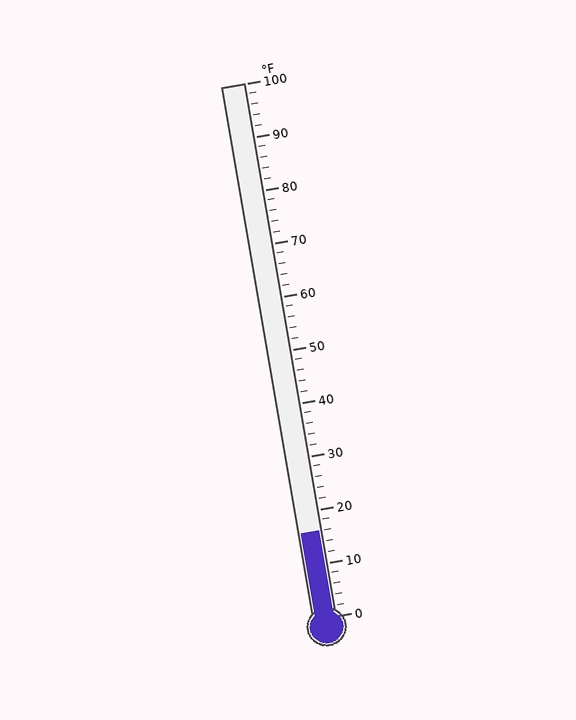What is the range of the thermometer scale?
The thermometer scale ranges from 0°F to 100°F.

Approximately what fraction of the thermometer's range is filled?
The thermometer is filled to approximately 15% of its range.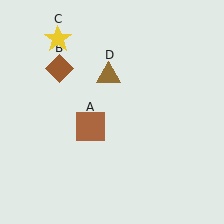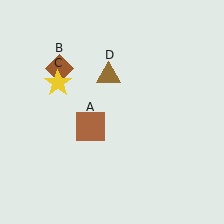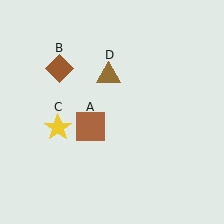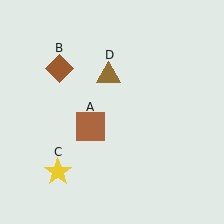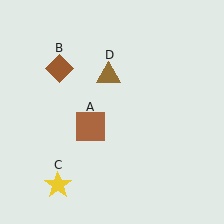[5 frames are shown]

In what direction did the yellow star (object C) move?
The yellow star (object C) moved down.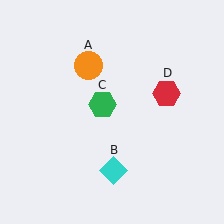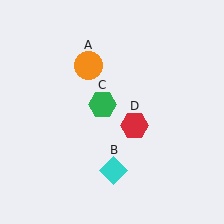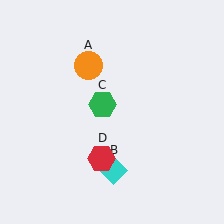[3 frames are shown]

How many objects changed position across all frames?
1 object changed position: red hexagon (object D).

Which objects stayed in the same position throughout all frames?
Orange circle (object A) and cyan diamond (object B) and green hexagon (object C) remained stationary.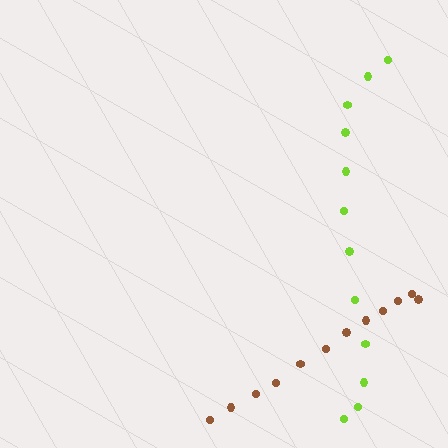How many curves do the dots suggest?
There are 2 distinct paths.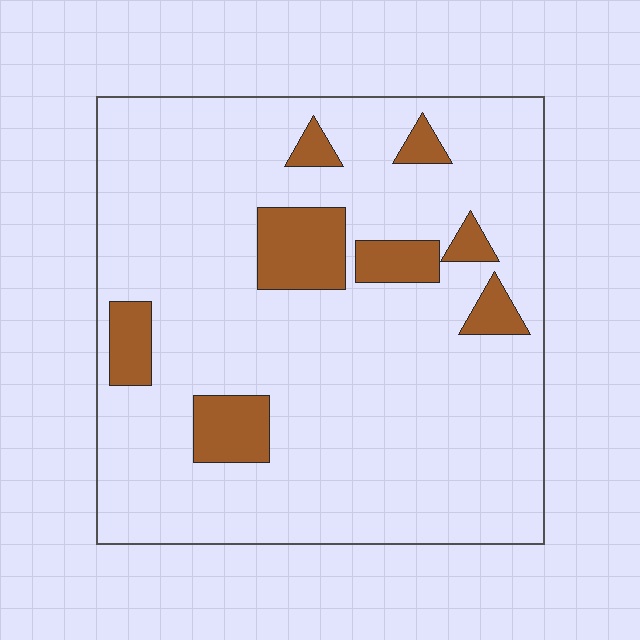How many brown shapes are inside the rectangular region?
8.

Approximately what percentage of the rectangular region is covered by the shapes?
Approximately 15%.